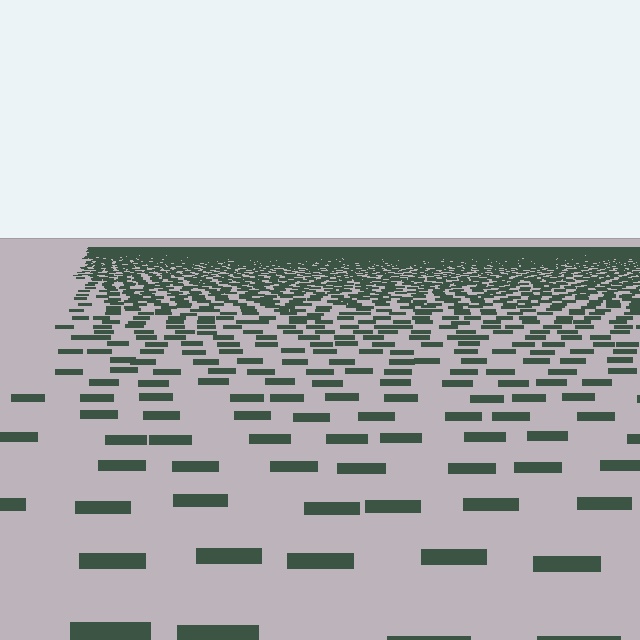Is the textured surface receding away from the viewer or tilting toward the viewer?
The surface is receding away from the viewer. Texture elements get smaller and denser toward the top.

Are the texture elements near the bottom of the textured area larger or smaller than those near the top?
Larger. Near the bottom, elements are closer to the viewer and appear at a bigger on-screen size.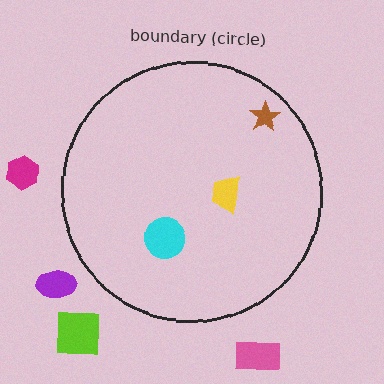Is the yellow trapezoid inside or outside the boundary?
Inside.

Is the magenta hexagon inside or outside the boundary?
Outside.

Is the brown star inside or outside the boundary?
Inside.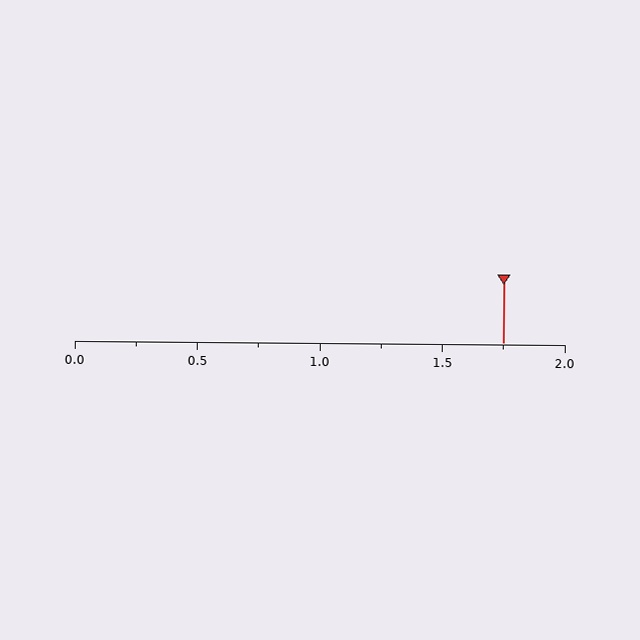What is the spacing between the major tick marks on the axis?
The major ticks are spaced 0.5 apart.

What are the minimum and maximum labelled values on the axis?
The axis runs from 0.0 to 2.0.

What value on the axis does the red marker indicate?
The marker indicates approximately 1.75.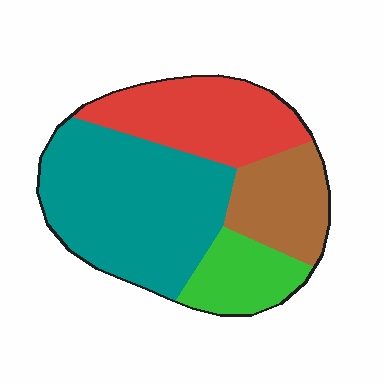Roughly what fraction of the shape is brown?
Brown takes up about one sixth (1/6) of the shape.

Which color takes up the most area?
Teal, at roughly 45%.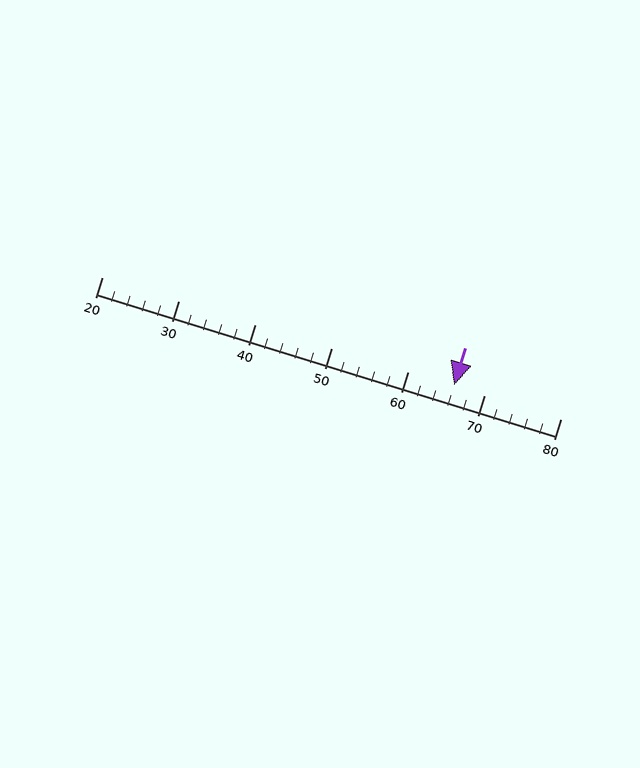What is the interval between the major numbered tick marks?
The major tick marks are spaced 10 units apart.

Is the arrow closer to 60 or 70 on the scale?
The arrow is closer to 70.